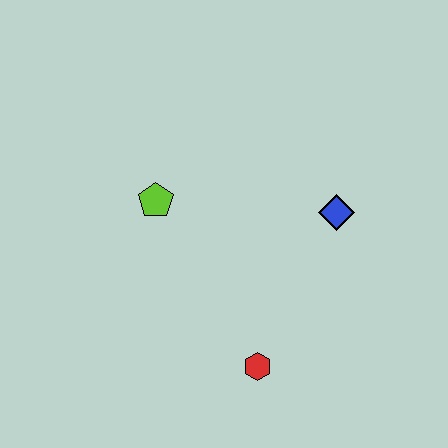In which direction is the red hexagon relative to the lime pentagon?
The red hexagon is below the lime pentagon.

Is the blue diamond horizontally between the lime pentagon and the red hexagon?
No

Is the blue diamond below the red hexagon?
No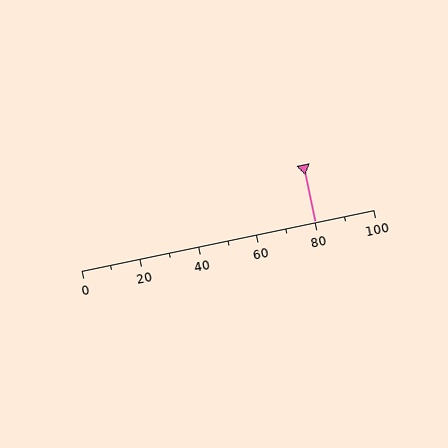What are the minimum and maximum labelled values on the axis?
The axis runs from 0 to 100.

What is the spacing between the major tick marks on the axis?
The major ticks are spaced 20 apart.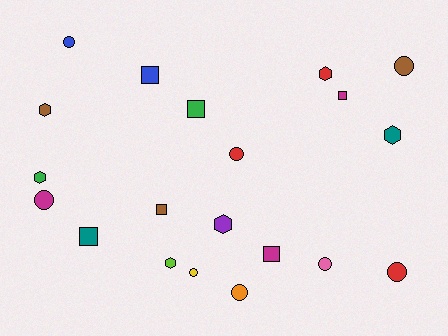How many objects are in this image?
There are 20 objects.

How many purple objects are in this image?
There is 1 purple object.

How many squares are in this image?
There are 6 squares.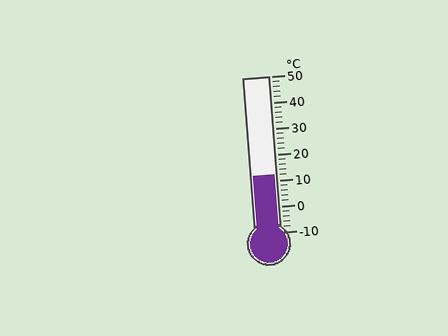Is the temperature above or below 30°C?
The temperature is below 30°C.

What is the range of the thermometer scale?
The thermometer scale ranges from -10°C to 50°C.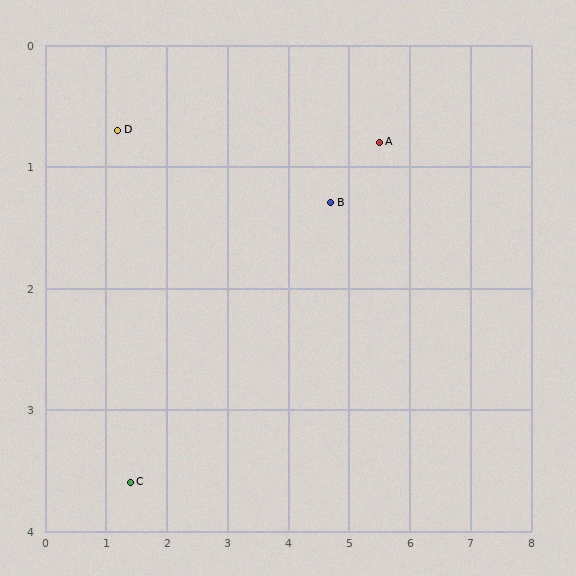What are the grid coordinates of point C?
Point C is at approximately (1.4, 3.6).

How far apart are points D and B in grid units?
Points D and B are about 3.6 grid units apart.